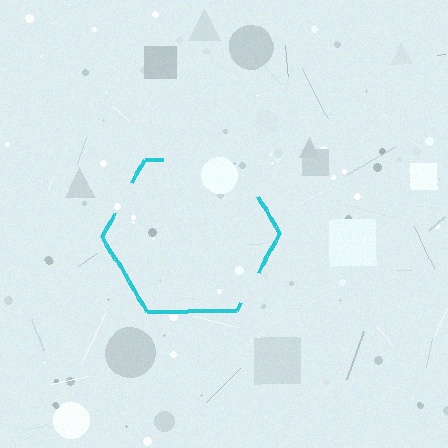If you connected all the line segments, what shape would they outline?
They would outline a hexagon.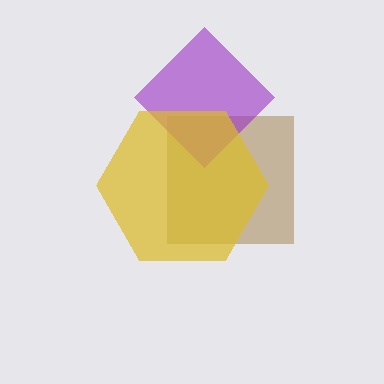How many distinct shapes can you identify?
There are 3 distinct shapes: a brown square, a purple diamond, a yellow hexagon.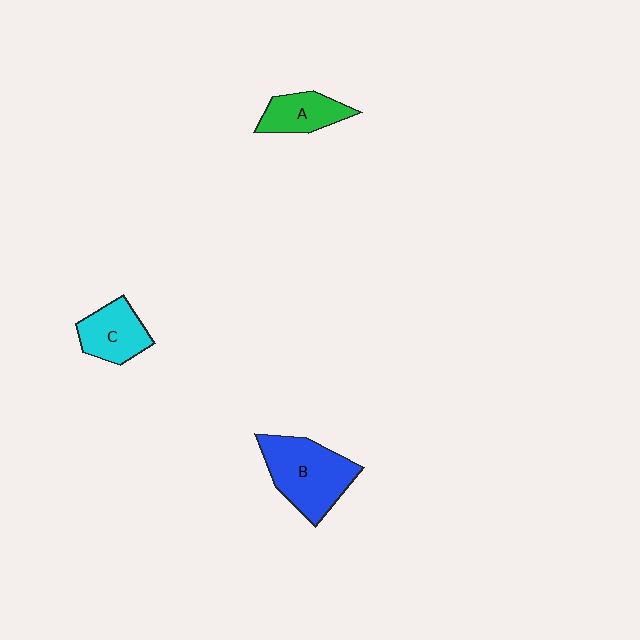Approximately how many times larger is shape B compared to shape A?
Approximately 1.8 times.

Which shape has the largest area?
Shape B (blue).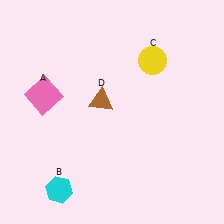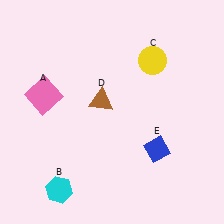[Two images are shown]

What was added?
A blue diamond (E) was added in Image 2.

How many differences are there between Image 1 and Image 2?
There is 1 difference between the two images.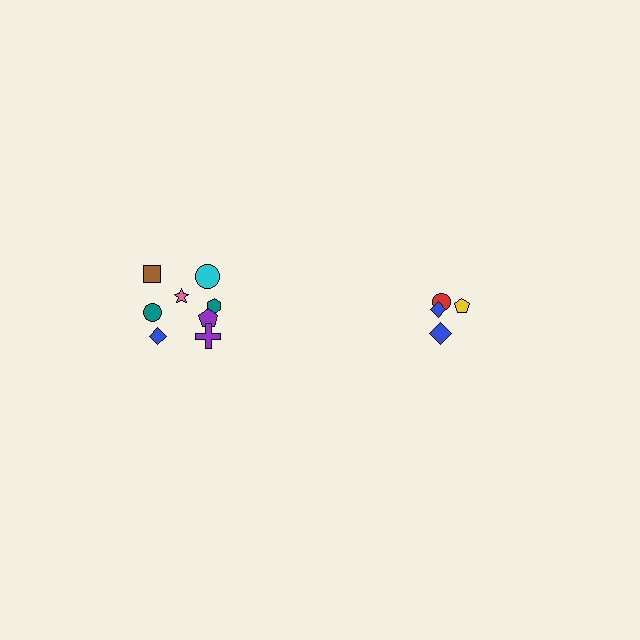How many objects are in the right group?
There are 4 objects.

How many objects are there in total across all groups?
There are 12 objects.